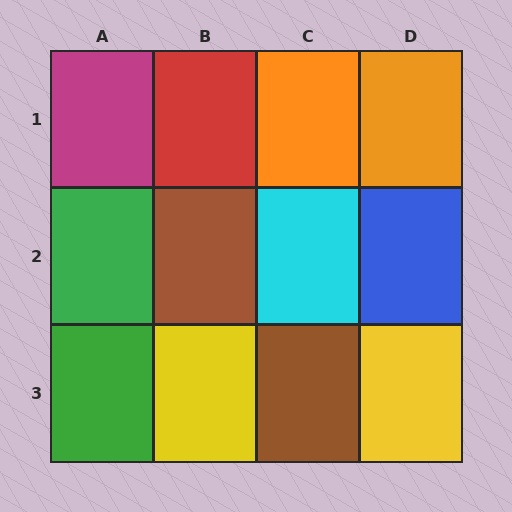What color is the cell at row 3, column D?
Yellow.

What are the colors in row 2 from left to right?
Green, brown, cyan, blue.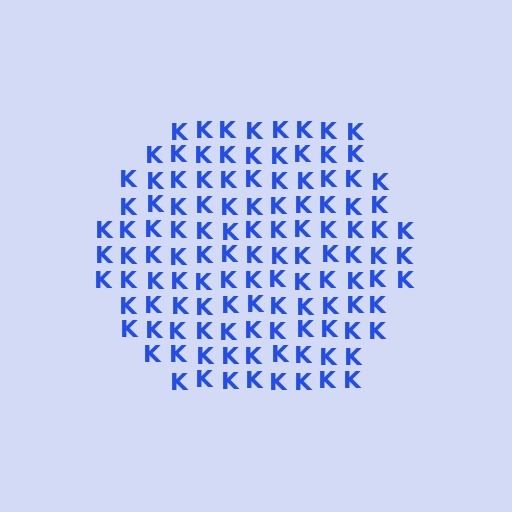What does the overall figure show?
The overall figure shows a hexagon.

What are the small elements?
The small elements are letter K's.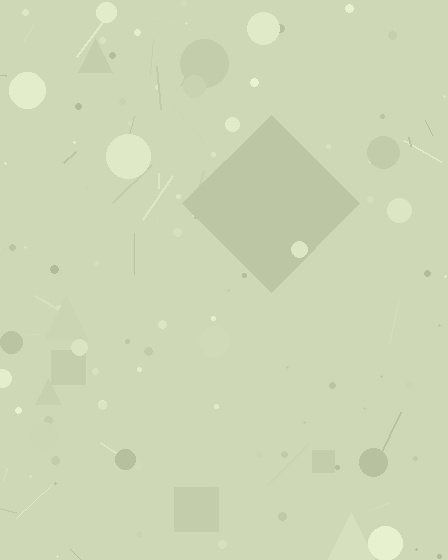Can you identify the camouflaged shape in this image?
The camouflaged shape is a diamond.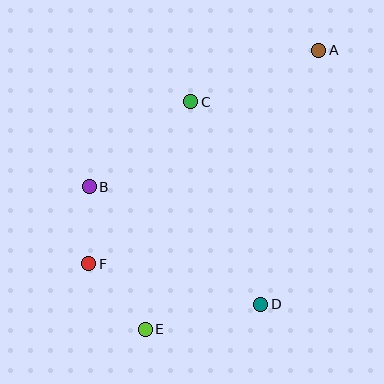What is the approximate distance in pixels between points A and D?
The distance between A and D is approximately 260 pixels.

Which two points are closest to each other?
Points B and F are closest to each other.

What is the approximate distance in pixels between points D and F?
The distance between D and F is approximately 177 pixels.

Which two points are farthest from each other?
Points A and E are farthest from each other.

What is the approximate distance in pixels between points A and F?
The distance between A and F is approximately 314 pixels.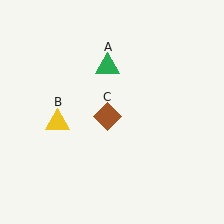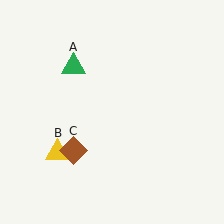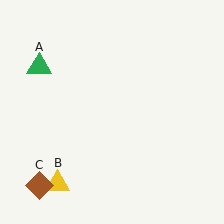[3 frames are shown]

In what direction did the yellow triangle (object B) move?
The yellow triangle (object B) moved down.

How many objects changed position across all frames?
3 objects changed position: green triangle (object A), yellow triangle (object B), brown diamond (object C).